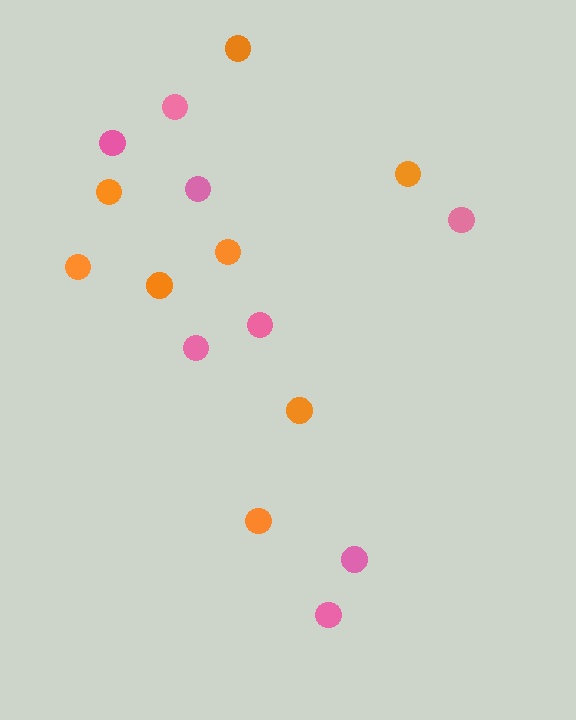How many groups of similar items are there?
There are 2 groups: one group of orange circles (8) and one group of pink circles (8).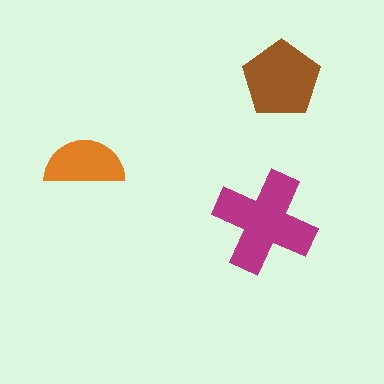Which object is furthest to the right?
The brown pentagon is rightmost.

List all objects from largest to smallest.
The magenta cross, the brown pentagon, the orange semicircle.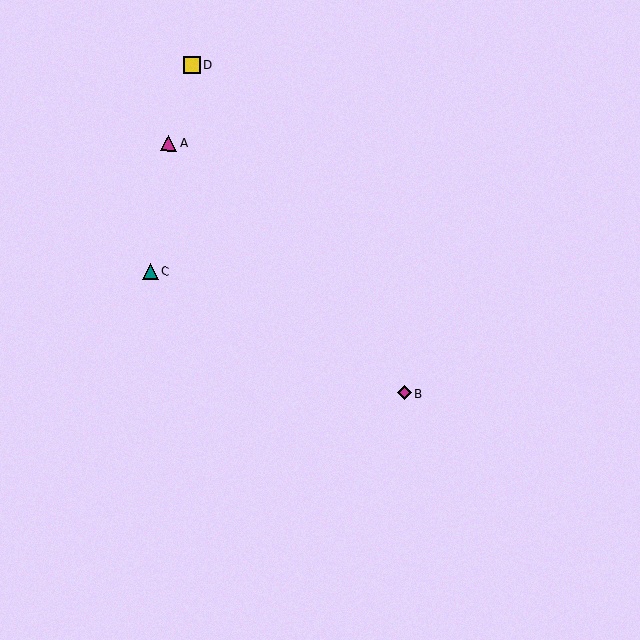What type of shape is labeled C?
Shape C is a teal triangle.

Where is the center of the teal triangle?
The center of the teal triangle is at (150, 272).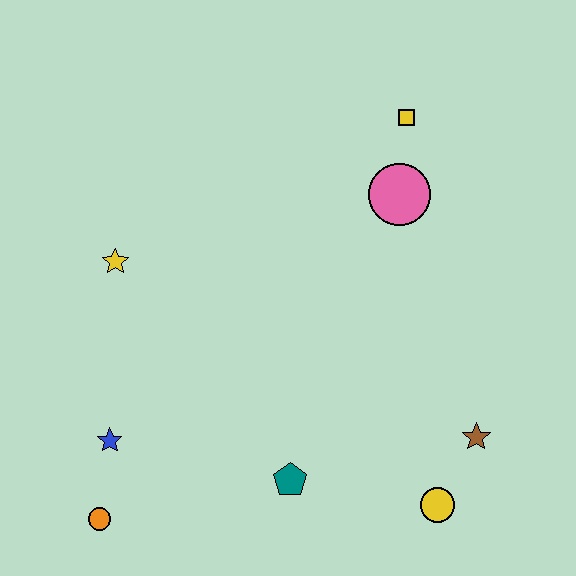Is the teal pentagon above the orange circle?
Yes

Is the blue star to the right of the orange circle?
Yes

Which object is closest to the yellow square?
The pink circle is closest to the yellow square.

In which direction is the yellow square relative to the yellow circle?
The yellow square is above the yellow circle.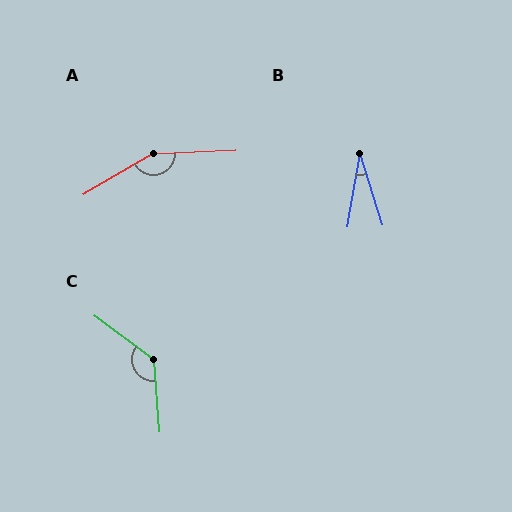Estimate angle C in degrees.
Approximately 131 degrees.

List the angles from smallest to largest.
B (27°), C (131°), A (152°).